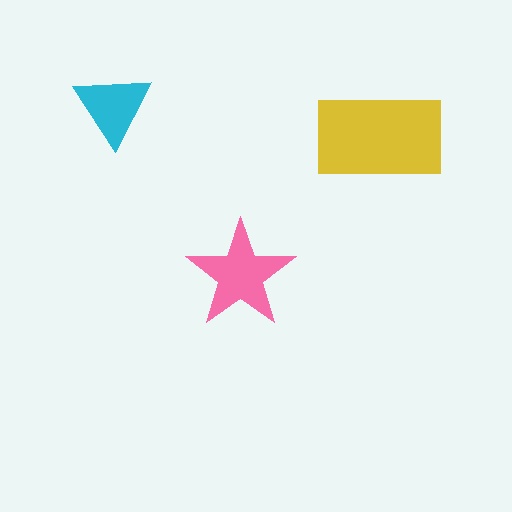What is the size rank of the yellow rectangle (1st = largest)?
1st.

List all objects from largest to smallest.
The yellow rectangle, the pink star, the cyan triangle.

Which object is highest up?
The cyan triangle is topmost.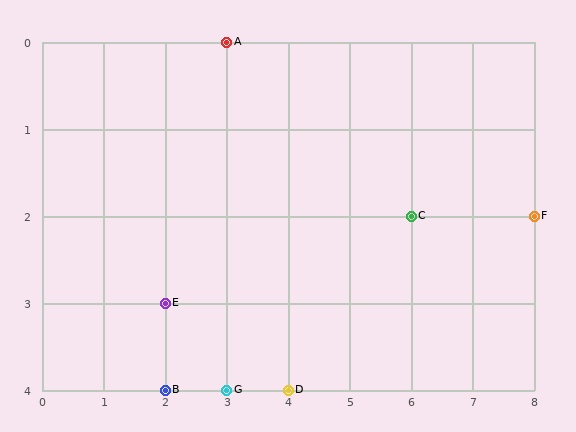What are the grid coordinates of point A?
Point A is at grid coordinates (3, 0).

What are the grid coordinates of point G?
Point G is at grid coordinates (3, 4).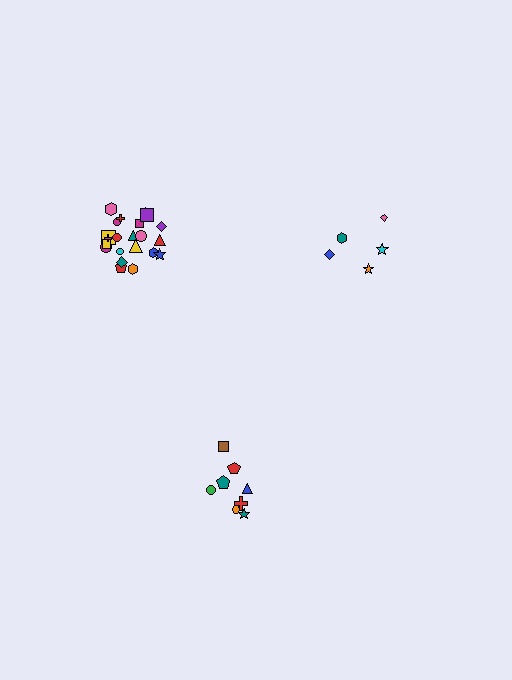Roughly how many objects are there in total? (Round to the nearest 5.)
Roughly 35 objects in total.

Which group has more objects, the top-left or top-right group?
The top-left group.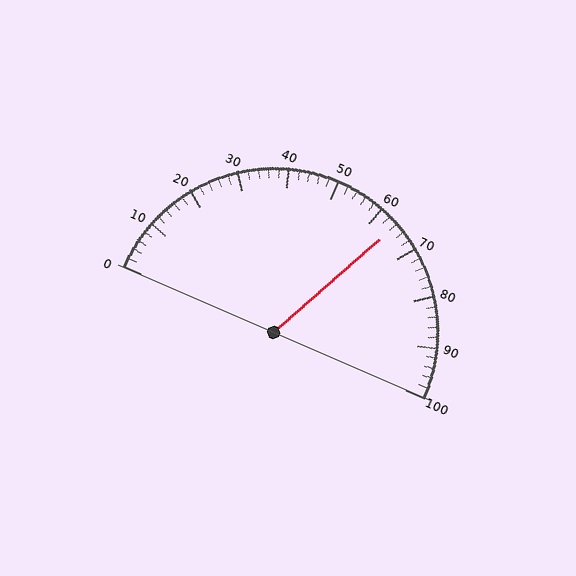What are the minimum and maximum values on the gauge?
The gauge ranges from 0 to 100.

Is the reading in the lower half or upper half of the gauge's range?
The reading is in the upper half of the range (0 to 100).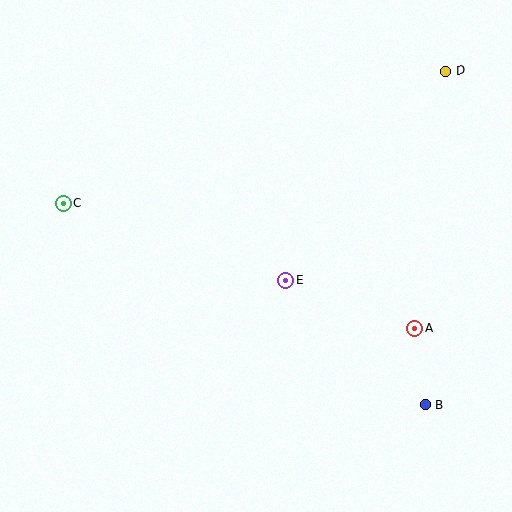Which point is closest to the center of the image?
Point E at (286, 281) is closest to the center.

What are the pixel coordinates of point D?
Point D is at (446, 71).